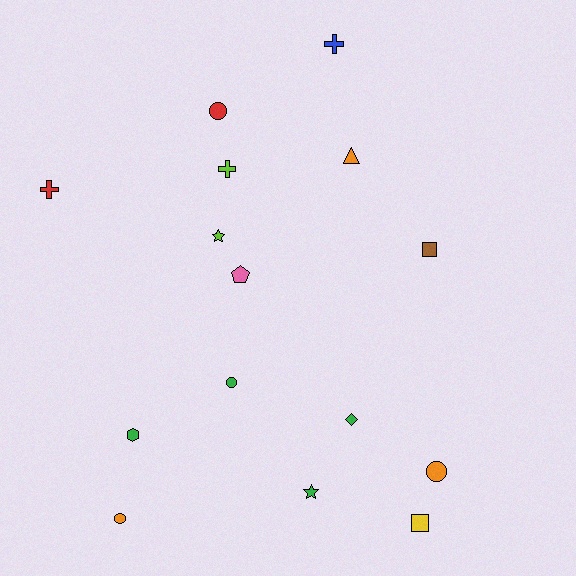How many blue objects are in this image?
There is 1 blue object.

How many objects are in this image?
There are 15 objects.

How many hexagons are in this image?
There is 1 hexagon.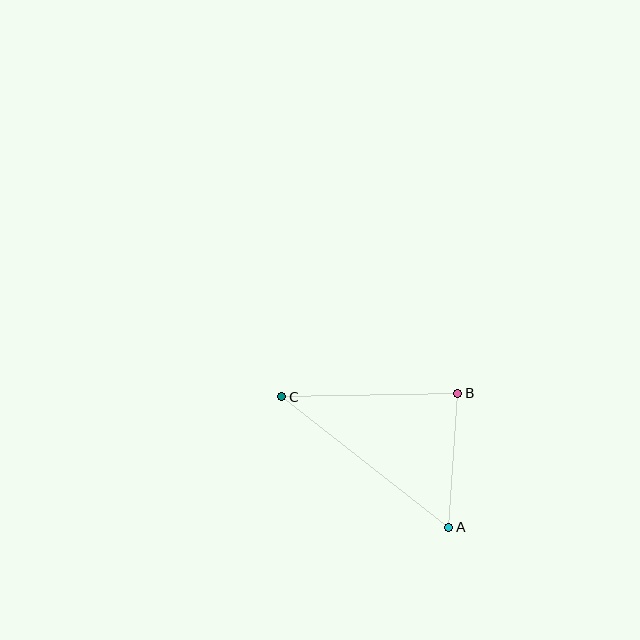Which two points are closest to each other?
Points A and B are closest to each other.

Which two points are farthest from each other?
Points A and C are farthest from each other.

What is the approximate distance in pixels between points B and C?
The distance between B and C is approximately 176 pixels.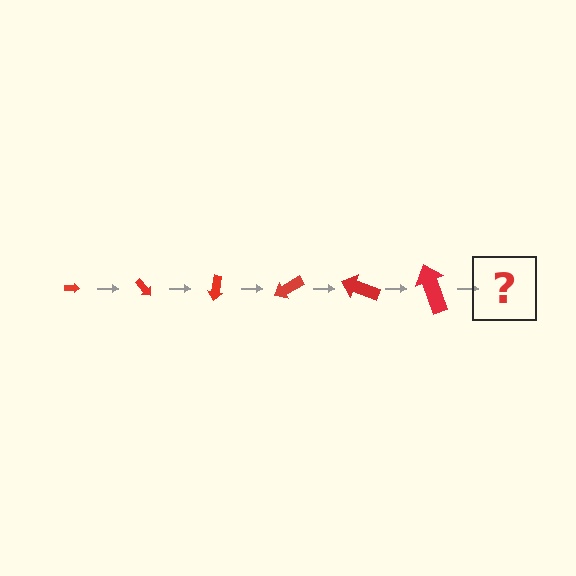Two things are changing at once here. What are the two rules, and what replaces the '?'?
The two rules are that the arrow grows larger each step and it rotates 50 degrees each step. The '?' should be an arrow, larger than the previous one and rotated 300 degrees from the start.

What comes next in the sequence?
The next element should be an arrow, larger than the previous one and rotated 300 degrees from the start.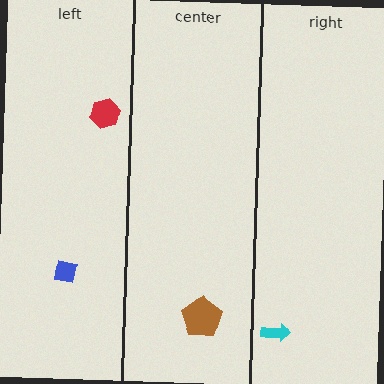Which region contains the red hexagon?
The left region.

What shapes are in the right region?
The cyan arrow.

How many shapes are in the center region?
1.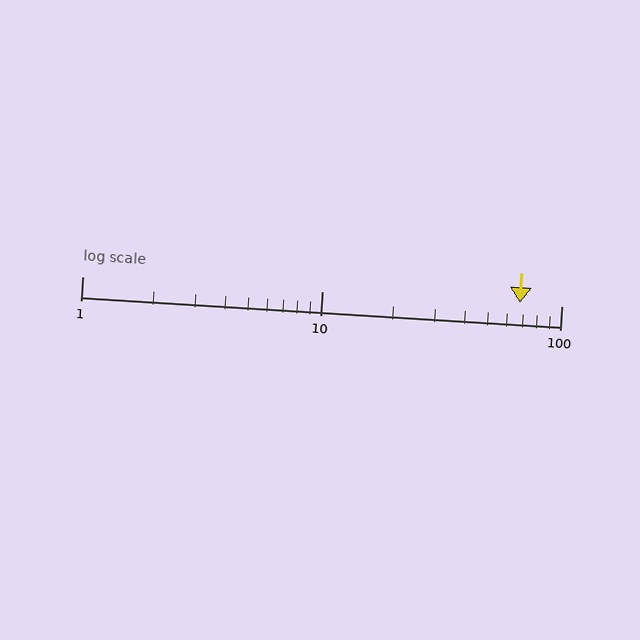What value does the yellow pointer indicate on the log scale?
The pointer indicates approximately 67.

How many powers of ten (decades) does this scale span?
The scale spans 2 decades, from 1 to 100.